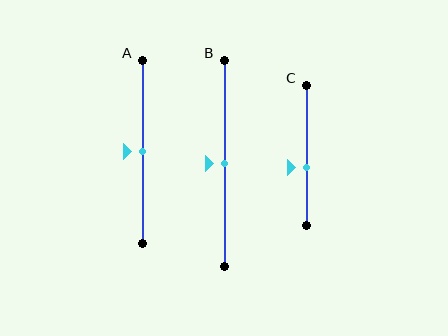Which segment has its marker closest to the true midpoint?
Segment A has its marker closest to the true midpoint.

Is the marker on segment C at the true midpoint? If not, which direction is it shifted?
No, the marker on segment C is shifted downward by about 8% of the segment length.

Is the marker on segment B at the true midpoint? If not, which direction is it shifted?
Yes, the marker on segment B is at the true midpoint.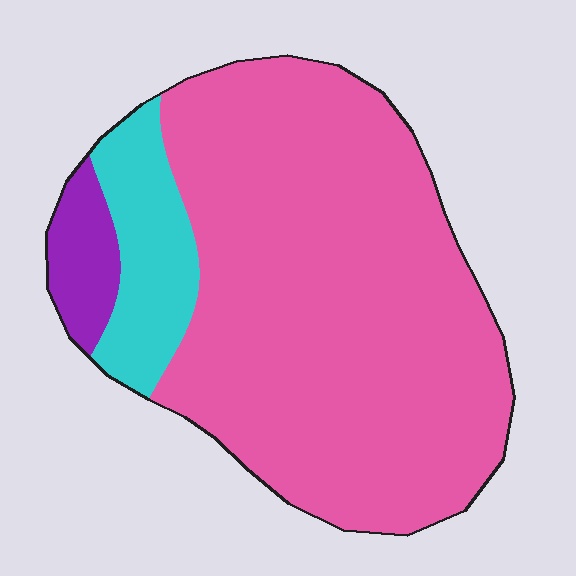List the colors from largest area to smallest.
From largest to smallest: pink, cyan, purple.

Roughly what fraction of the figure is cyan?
Cyan takes up about one eighth (1/8) of the figure.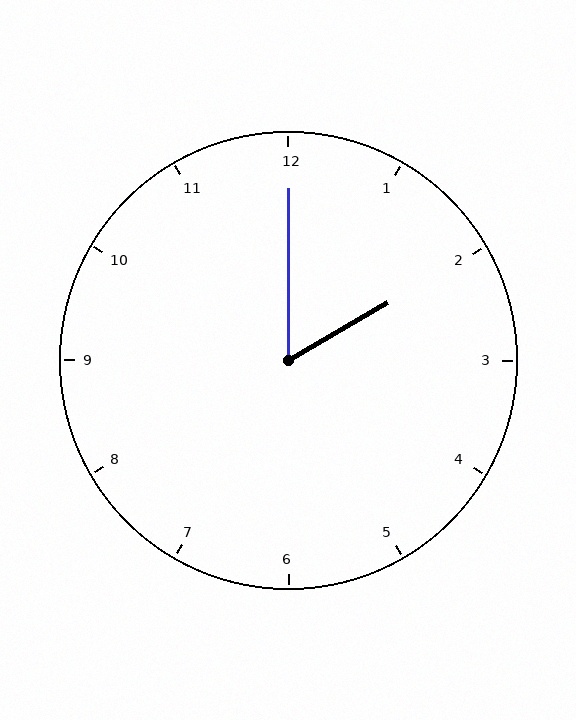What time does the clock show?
2:00.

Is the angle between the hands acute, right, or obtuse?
It is acute.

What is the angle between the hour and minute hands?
Approximately 60 degrees.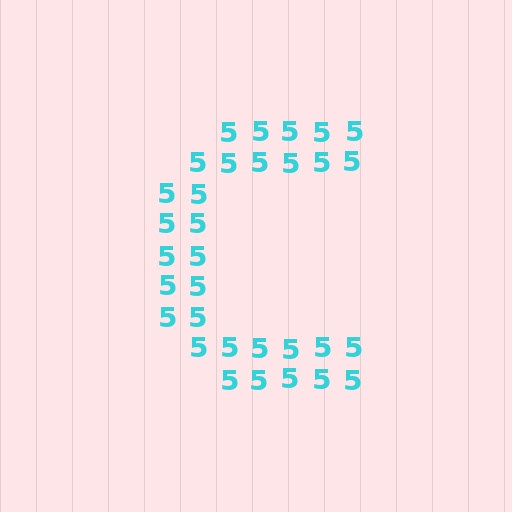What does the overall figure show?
The overall figure shows the letter C.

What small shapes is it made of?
It is made of small digit 5's.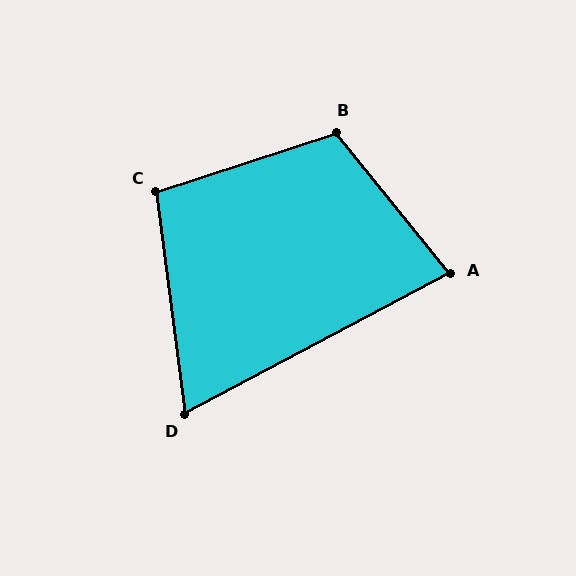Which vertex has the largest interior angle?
B, at approximately 111 degrees.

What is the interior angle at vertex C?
Approximately 101 degrees (obtuse).